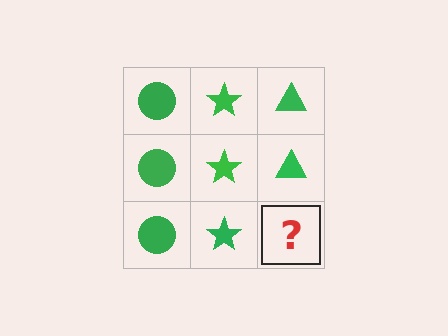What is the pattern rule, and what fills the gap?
The rule is that each column has a consistent shape. The gap should be filled with a green triangle.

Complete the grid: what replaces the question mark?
The question mark should be replaced with a green triangle.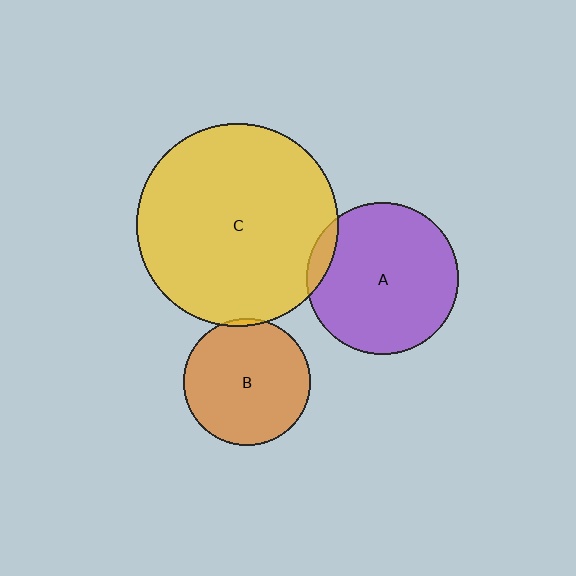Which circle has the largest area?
Circle C (yellow).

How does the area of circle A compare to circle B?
Approximately 1.4 times.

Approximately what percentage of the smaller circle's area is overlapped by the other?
Approximately 5%.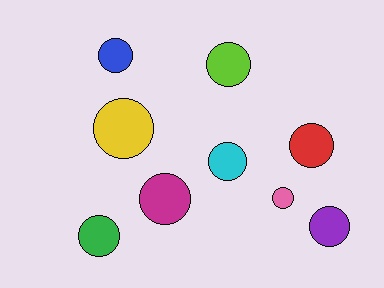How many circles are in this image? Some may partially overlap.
There are 9 circles.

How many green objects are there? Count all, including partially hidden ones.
There is 1 green object.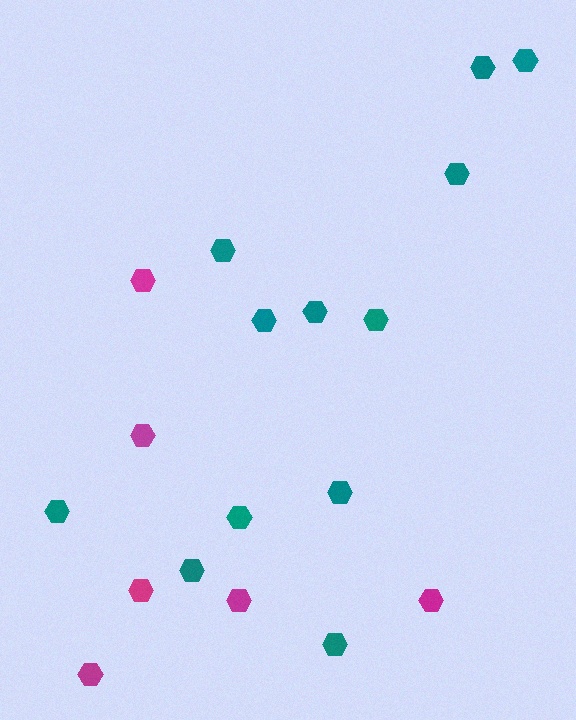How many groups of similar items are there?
There are 2 groups: one group of magenta hexagons (6) and one group of teal hexagons (12).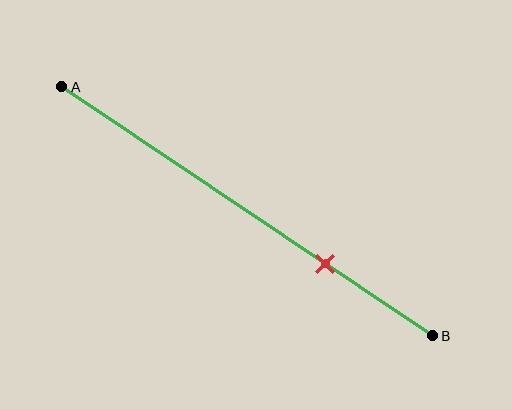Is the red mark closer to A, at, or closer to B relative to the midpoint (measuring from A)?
The red mark is closer to point B than the midpoint of segment AB.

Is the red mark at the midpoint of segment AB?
No, the mark is at about 70% from A, not at the 50% midpoint.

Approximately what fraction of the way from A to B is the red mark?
The red mark is approximately 70% of the way from A to B.